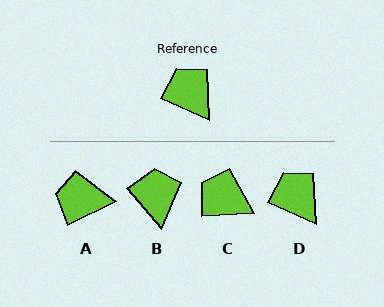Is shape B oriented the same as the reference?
No, it is off by about 25 degrees.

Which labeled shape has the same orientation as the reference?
D.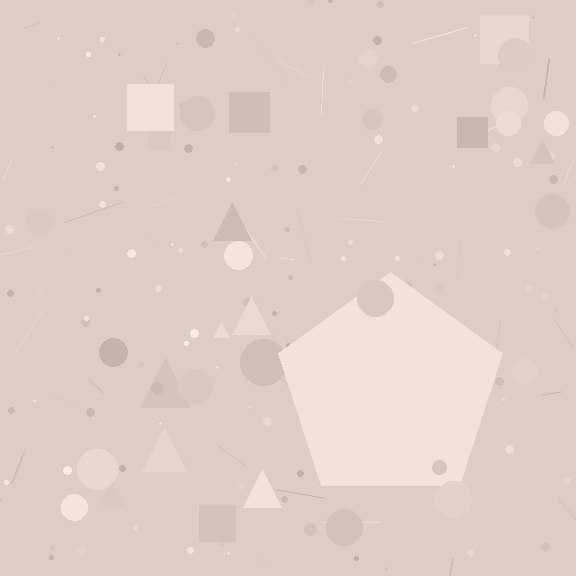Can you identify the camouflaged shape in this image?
The camouflaged shape is a pentagon.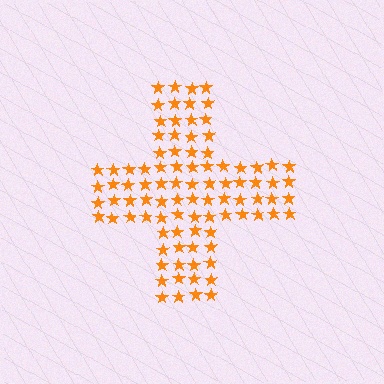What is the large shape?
The large shape is a cross.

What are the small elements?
The small elements are stars.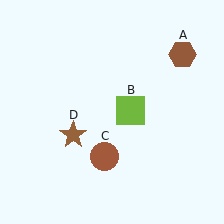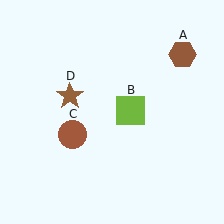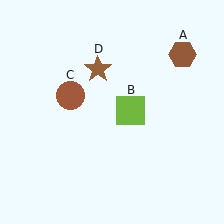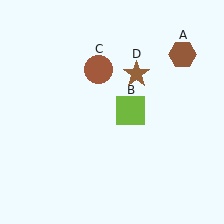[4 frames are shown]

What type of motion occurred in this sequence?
The brown circle (object C), brown star (object D) rotated clockwise around the center of the scene.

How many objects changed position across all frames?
2 objects changed position: brown circle (object C), brown star (object D).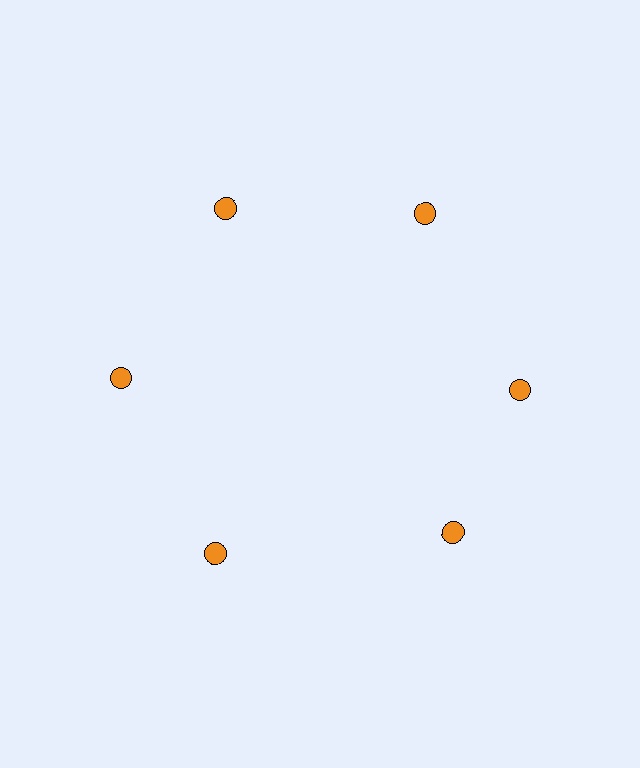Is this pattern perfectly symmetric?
No. The 6 orange circles are arranged in a ring, but one element near the 5 o'clock position is rotated out of alignment along the ring, breaking the 6-fold rotational symmetry.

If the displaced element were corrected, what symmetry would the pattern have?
It would have 6-fold rotational symmetry — the pattern would map onto itself every 60 degrees.